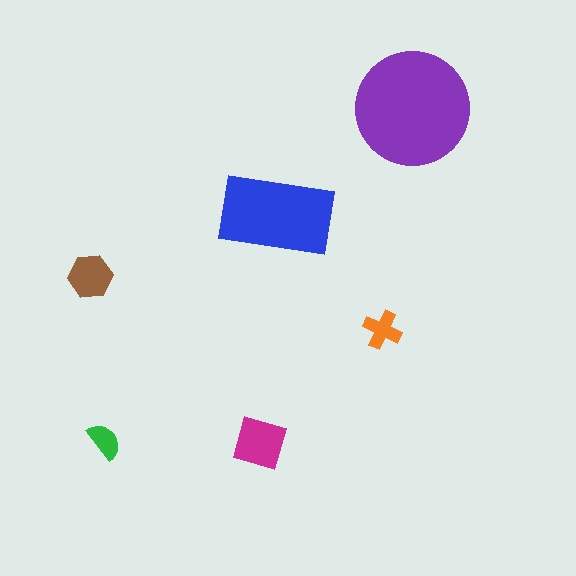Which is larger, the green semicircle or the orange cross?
The orange cross.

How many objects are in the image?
There are 6 objects in the image.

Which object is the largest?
The purple circle.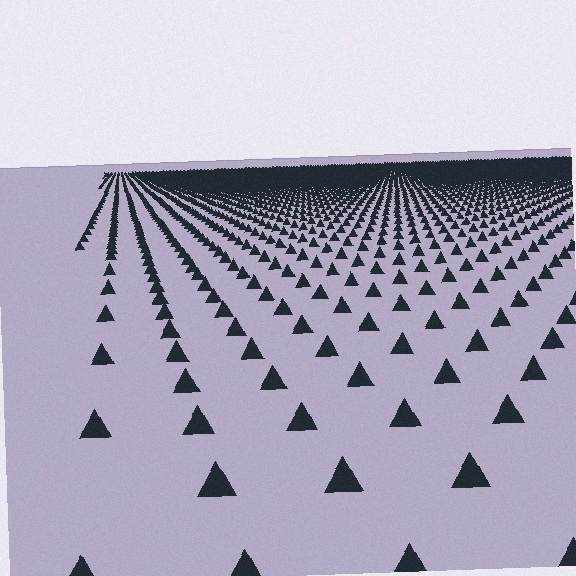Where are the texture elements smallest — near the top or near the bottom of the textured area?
Near the top.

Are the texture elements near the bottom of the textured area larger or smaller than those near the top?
Larger. Near the bottom, elements are closer to the viewer and appear at a bigger on-screen size.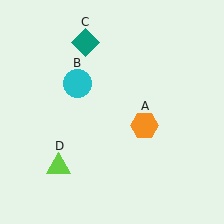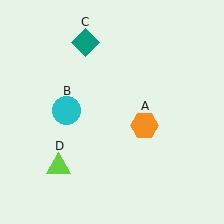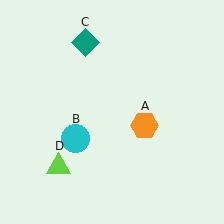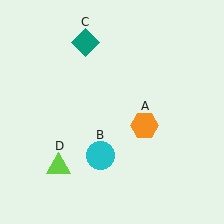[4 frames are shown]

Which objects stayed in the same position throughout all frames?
Orange hexagon (object A) and teal diamond (object C) and lime triangle (object D) remained stationary.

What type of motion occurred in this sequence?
The cyan circle (object B) rotated counterclockwise around the center of the scene.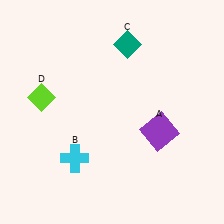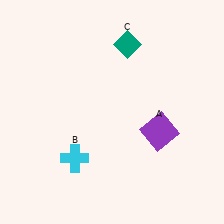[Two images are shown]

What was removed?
The lime diamond (D) was removed in Image 2.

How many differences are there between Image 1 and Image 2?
There is 1 difference between the two images.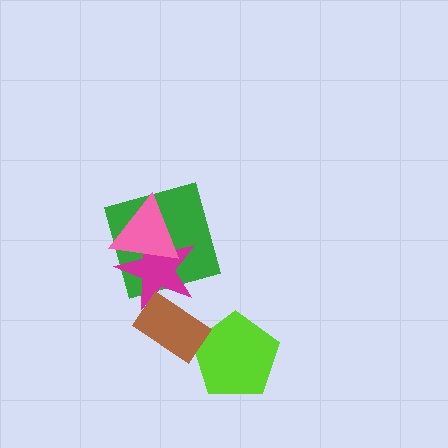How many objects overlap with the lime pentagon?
1 object overlaps with the lime pentagon.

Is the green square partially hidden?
Yes, it is partially covered by another shape.